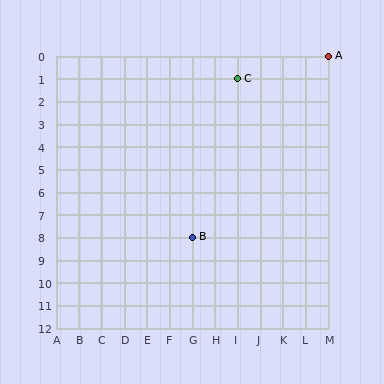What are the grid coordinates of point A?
Point A is at grid coordinates (M, 0).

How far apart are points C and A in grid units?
Points C and A are 4 columns and 1 row apart (about 4.1 grid units diagonally).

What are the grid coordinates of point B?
Point B is at grid coordinates (G, 8).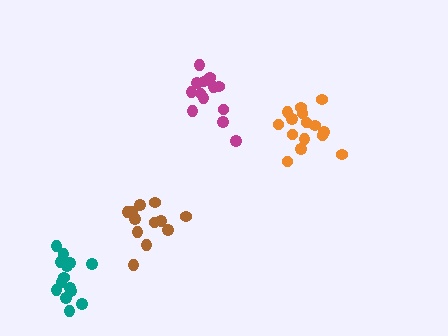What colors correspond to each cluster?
The clusters are colored: magenta, teal, orange, brown.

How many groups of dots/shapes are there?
There are 4 groups.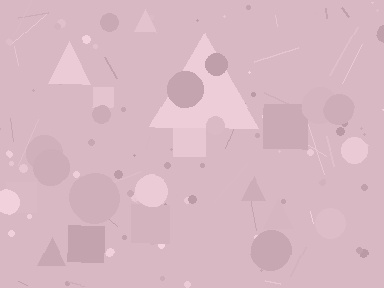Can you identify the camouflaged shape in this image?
The camouflaged shape is a triangle.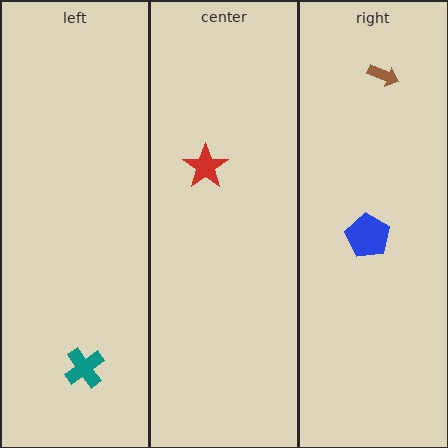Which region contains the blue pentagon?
The right region.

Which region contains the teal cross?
The left region.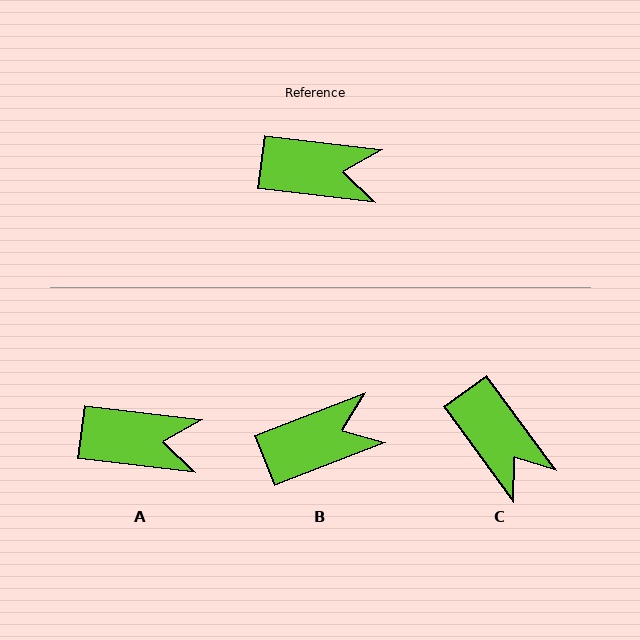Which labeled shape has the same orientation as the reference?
A.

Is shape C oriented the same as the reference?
No, it is off by about 47 degrees.